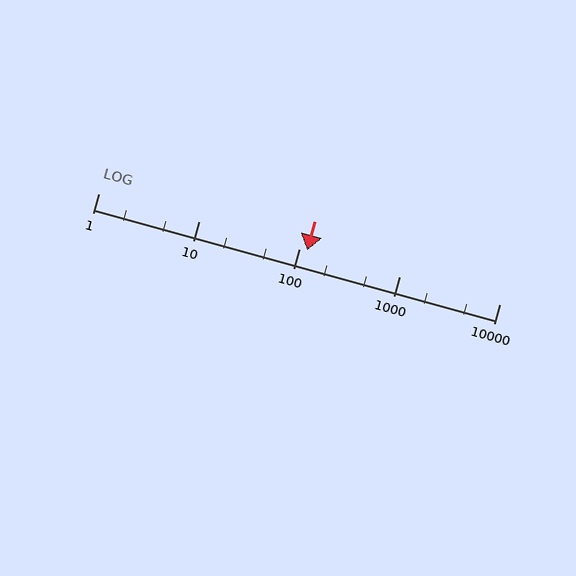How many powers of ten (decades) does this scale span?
The scale spans 4 decades, from 1 to 10000.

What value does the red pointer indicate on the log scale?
The pointer indicates approximately 120.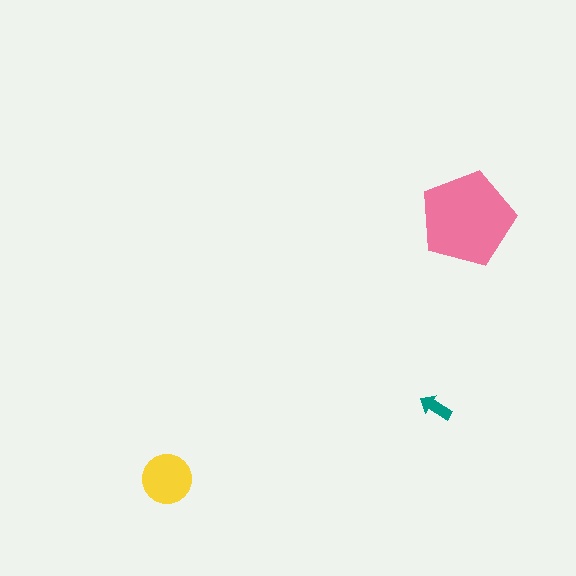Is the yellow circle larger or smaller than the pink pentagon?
Smaller.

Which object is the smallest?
The teal arrow.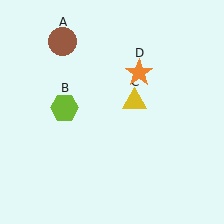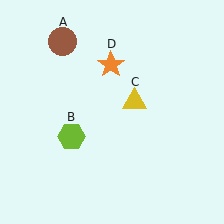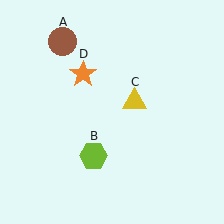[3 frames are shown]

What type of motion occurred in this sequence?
The lime hexagon (object B), orange star (object D) rotated counterclockwise around the center of the scene.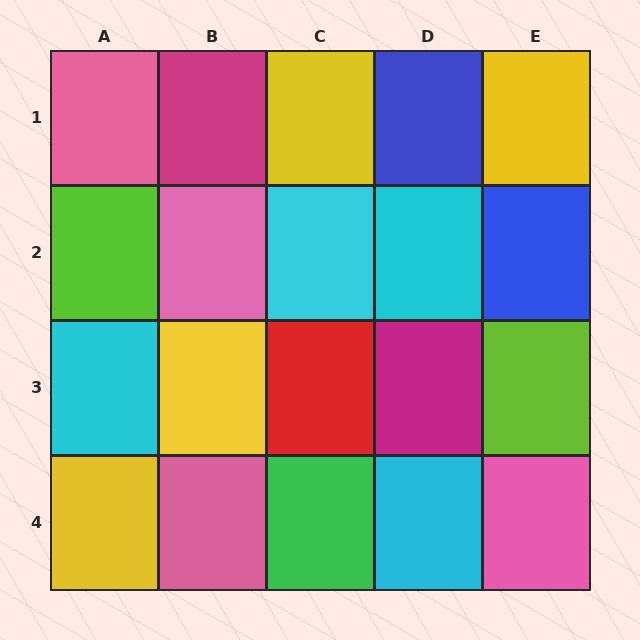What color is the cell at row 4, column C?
Green.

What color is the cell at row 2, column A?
Lime.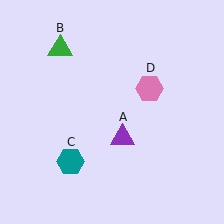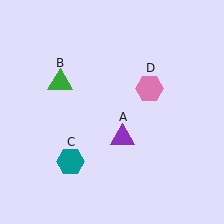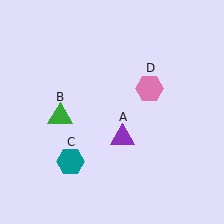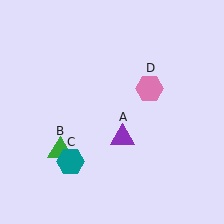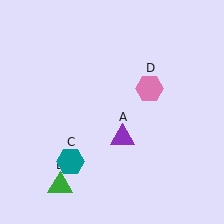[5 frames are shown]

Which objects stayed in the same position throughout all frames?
Purple triangle (object A) and teal hexagon (object C) and pink hexagon (object D) remained stationary.